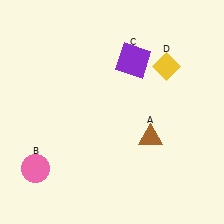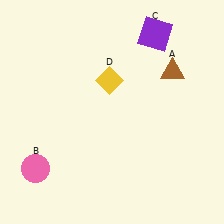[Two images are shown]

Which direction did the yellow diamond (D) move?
The yellow diamond (D) moved left.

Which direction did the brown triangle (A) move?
The brown triangle (A) moved up.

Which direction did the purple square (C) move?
The purple square (C) moved up.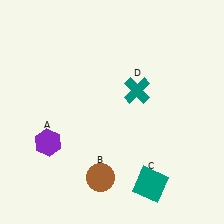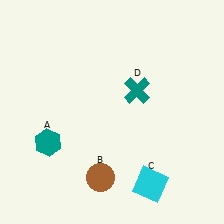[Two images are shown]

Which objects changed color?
A changed from purple to teal. C changed from teal to cyan.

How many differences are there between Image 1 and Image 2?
There are 2 differences between the two images.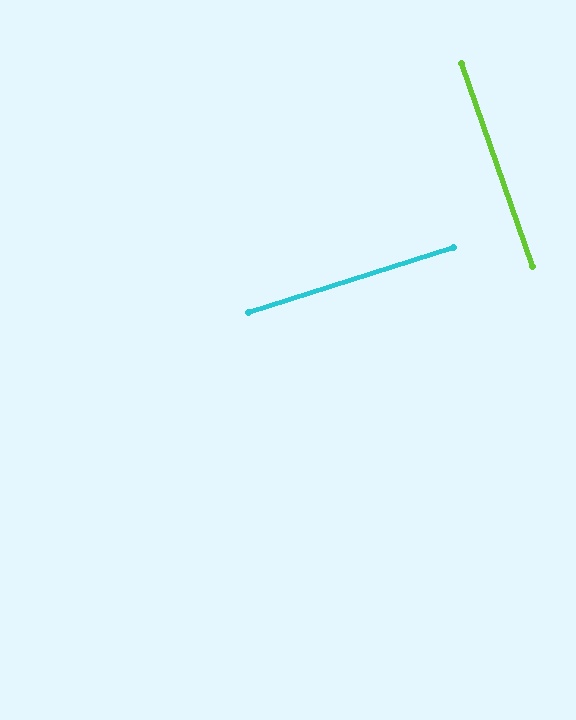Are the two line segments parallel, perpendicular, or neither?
Perpendicular — they meet at approximately 88°.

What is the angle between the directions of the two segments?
Approximately 88 degrees.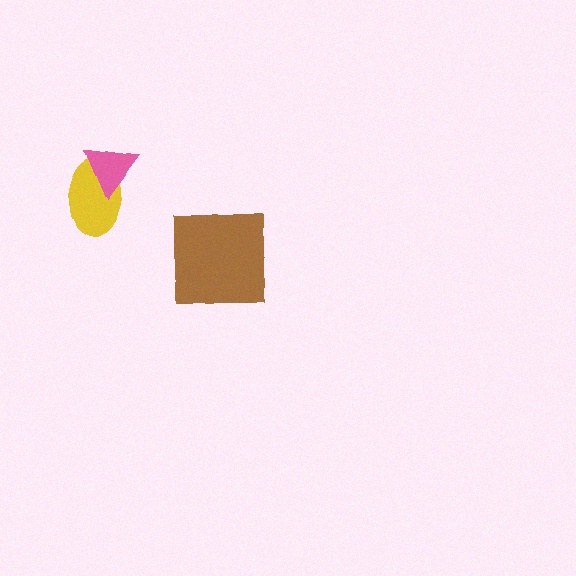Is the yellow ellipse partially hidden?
Yes, it is partially covered by another shape.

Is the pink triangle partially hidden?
No, no other shape covers it.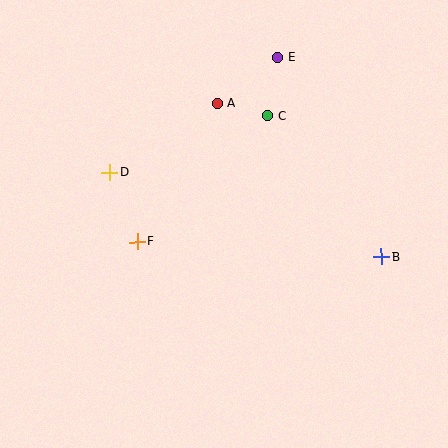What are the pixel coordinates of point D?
Point D is at (110, 172).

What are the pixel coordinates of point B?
Point B is at (381, 257).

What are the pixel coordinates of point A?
Point A is at (217, 103).